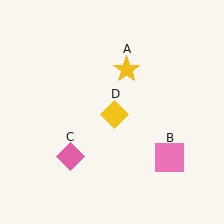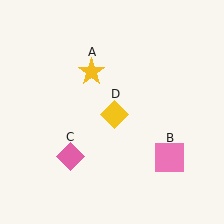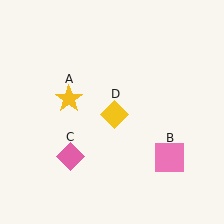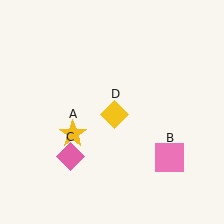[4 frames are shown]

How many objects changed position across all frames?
1 object changed position: yellow star (object A).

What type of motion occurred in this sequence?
The yellow star (object A) rotated counterclockwise around the center of the scene.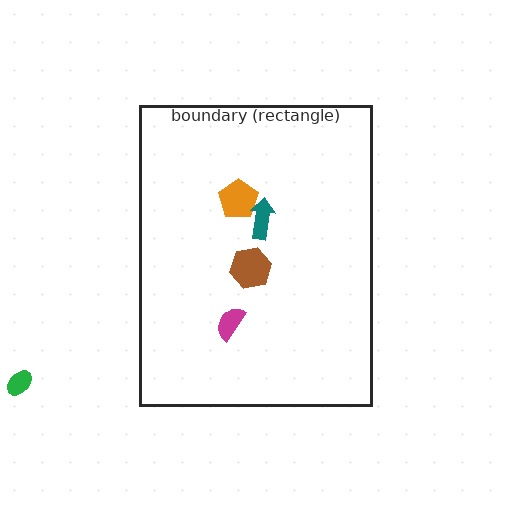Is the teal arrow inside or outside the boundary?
Inside.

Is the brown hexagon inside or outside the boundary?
Inside.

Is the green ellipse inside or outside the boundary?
Outside.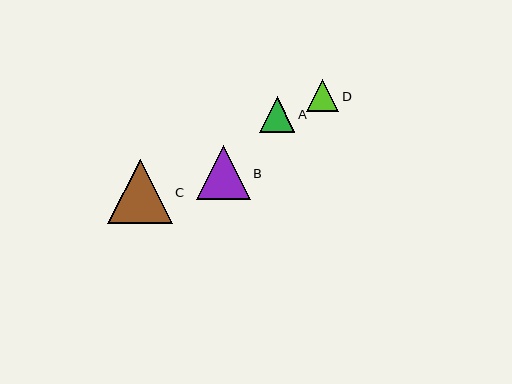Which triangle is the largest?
Triangle C is the largest with a size of approximately 65 pixels.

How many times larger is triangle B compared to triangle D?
Triangle B is approximately 1.7 times the size of triangle D.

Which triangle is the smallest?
Triangle D is the smallest with a size of approximately 32 pixels.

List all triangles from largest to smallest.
From largest to smallest: C, B, A, D.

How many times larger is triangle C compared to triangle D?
Triangle C is approximately 2.0 times the size of triangle D.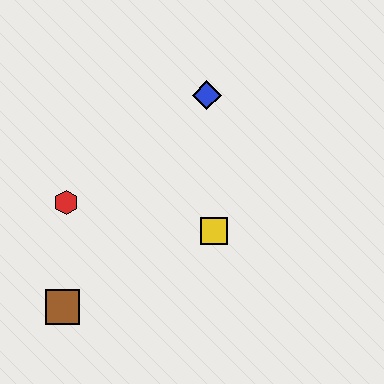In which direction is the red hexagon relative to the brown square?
The red hexagon is above the brown square.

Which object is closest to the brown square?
The red hexagon is closest to the brown square.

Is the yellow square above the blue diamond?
No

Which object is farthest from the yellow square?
The brown square is farthest from the yellow square.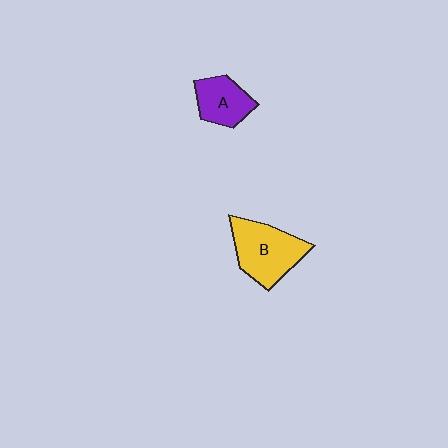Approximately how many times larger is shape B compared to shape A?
Approximately 1.5 times.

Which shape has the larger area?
Shape B (yellow).